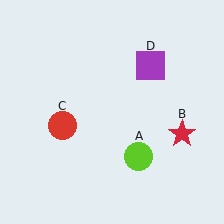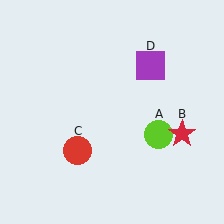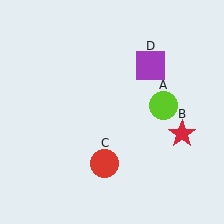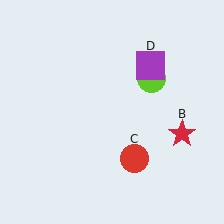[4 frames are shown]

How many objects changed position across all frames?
2 objects changed position: lime circle (object A), red circle (object C).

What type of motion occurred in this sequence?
The lime circle (object A), red circle (object C) rotated counterclockwise around the center of the scene.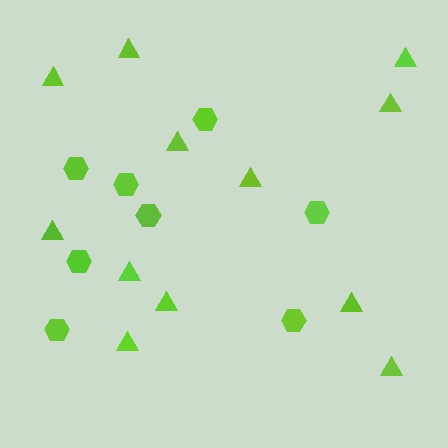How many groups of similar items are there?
There are 2 groups: one group of hexagons (8) and one group of triangles (12).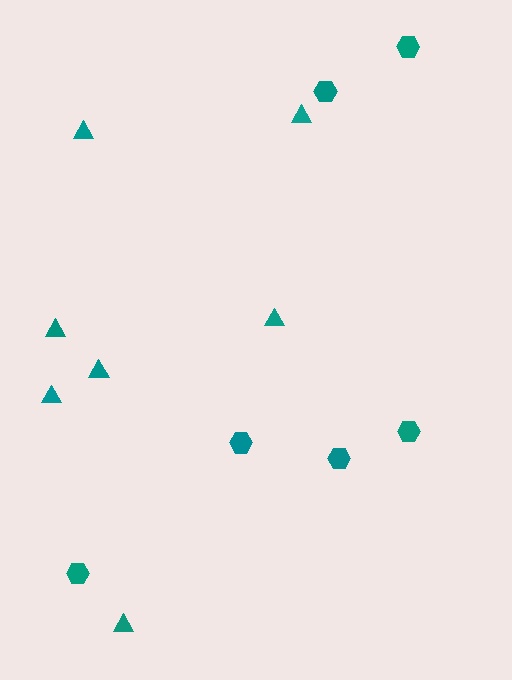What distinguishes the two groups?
There are 2 groups: one group of hexagons (6) and one group of triangles (7).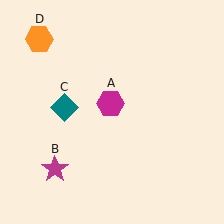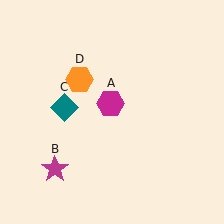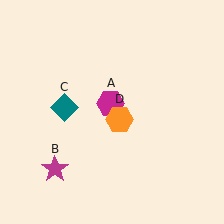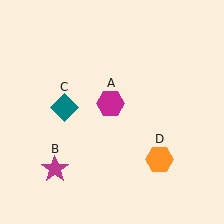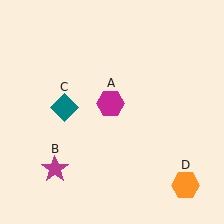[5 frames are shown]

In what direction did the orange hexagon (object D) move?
The orange hexagon (object D) moved down and to the right.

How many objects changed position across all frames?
1 object changed position: orange hexagon (object D).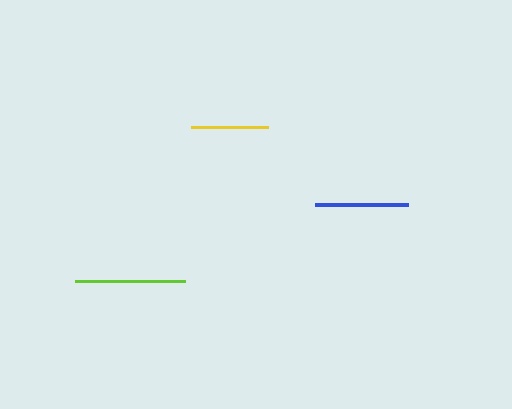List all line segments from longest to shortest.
From longest to shortest: lime, blue, yellow.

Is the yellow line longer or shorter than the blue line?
The blue line is longer than the yellow line.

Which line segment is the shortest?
The yellow line is the shortest at approximately 77 pixels.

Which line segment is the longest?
The lime line is the longest at approximately 109 pixels.